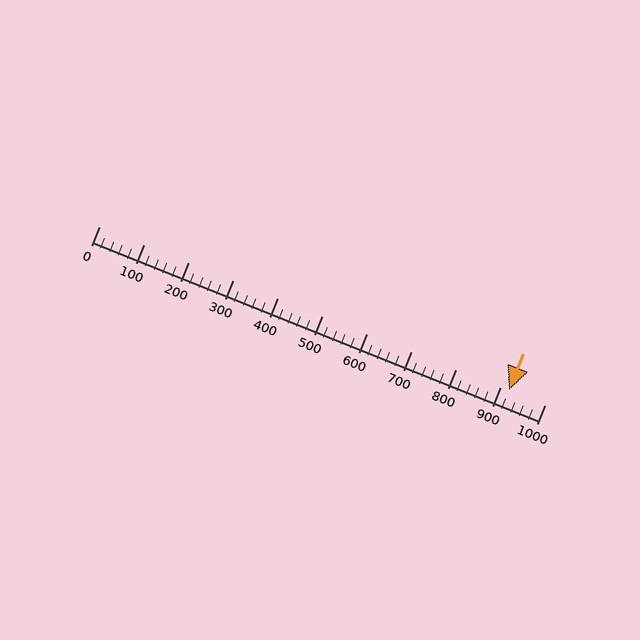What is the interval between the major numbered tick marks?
The major tick marks are spaced 100 units apart.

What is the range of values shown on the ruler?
The ruler shows values from 0 to 1000.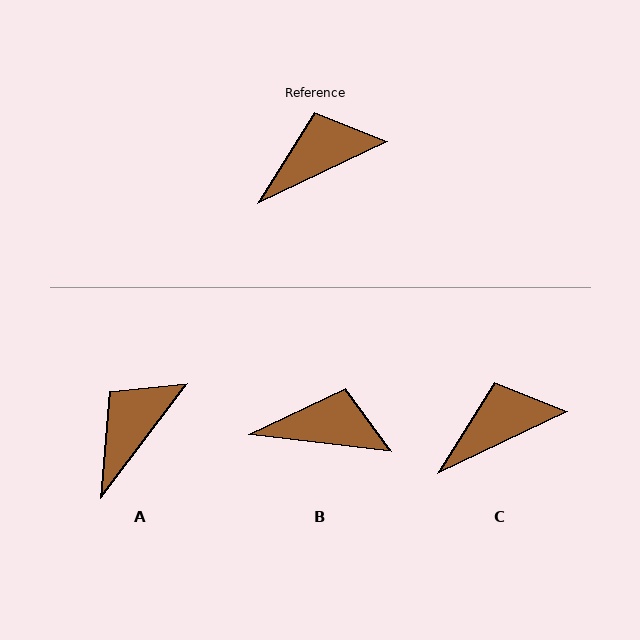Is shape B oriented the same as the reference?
No, it is off by about 33 degrees.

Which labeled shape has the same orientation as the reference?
C.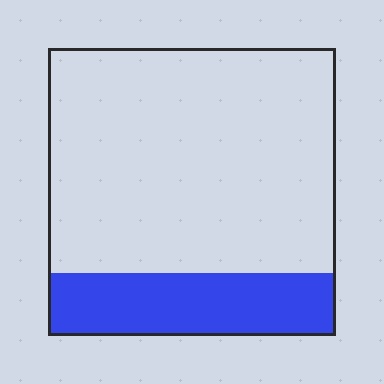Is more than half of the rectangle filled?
No.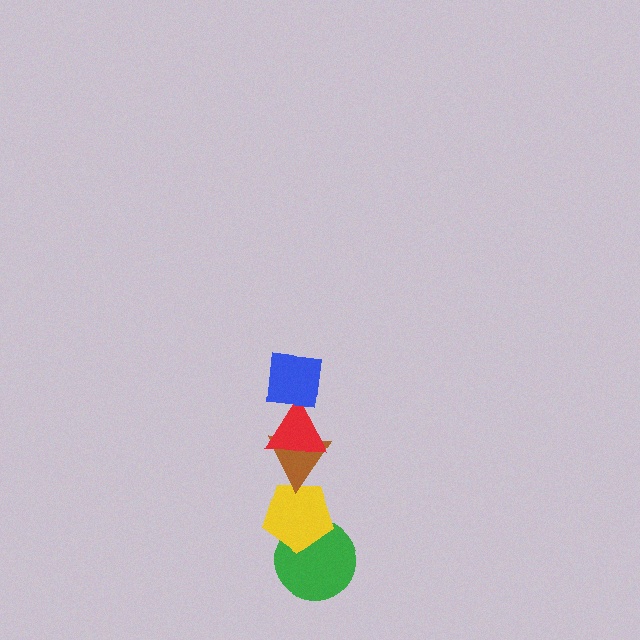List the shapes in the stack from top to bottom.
From top to bottom: the blue square, the red triangle, the brown triangle, the yellow pentagon, the green circle.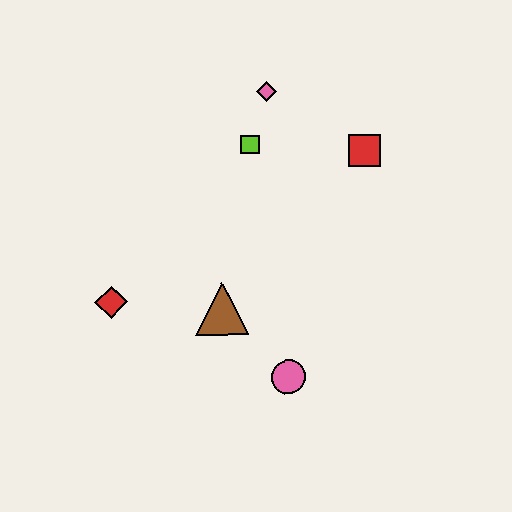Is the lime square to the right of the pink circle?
No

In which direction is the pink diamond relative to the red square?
The pink diamond is to the left of the red square.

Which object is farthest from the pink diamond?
The pink circle is farthest from the pink diamond.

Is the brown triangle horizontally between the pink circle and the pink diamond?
No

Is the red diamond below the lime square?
Yes